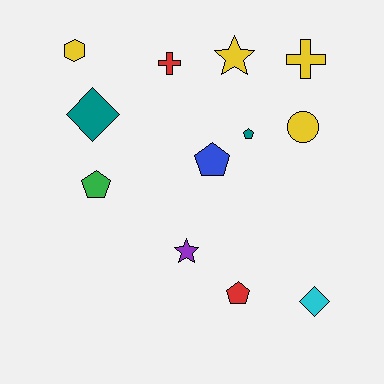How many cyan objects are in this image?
There is 1 cyan object.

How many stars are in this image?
There are 2 stars.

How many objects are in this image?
There are 12 objects.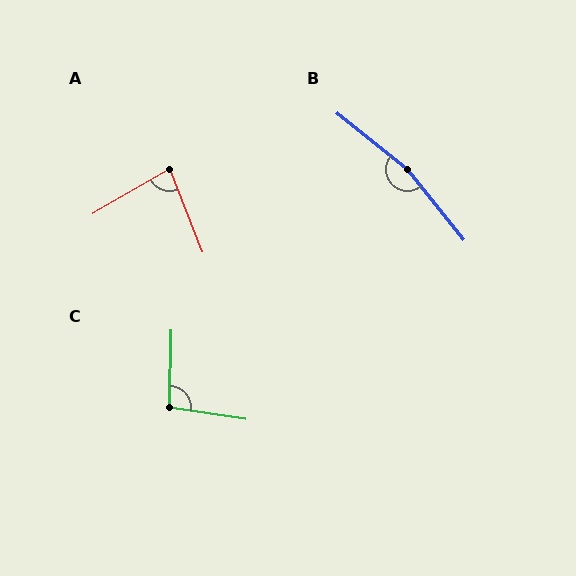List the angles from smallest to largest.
A (82°), C (98°), B (167°).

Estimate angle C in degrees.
Approximately 98 degrees.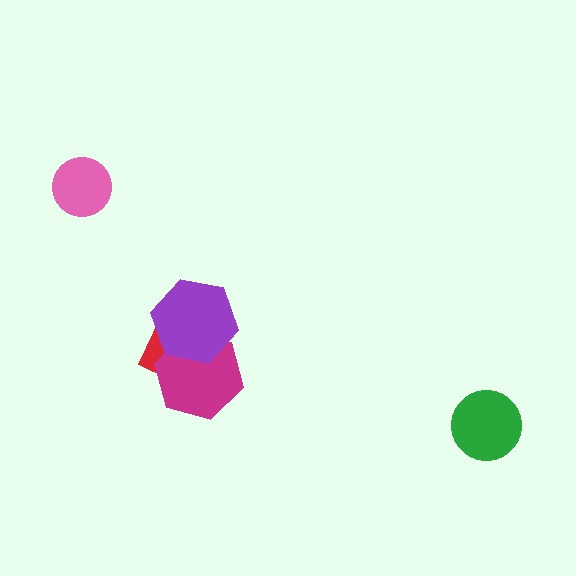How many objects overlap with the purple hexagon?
2 objects overlap with the purple hexagon.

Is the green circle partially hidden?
No, no other shape covers it.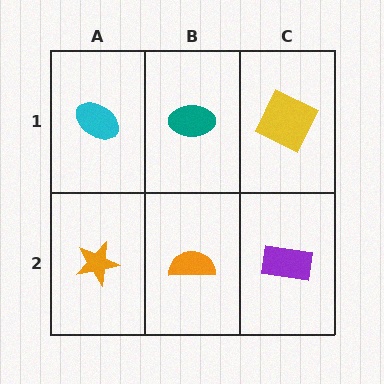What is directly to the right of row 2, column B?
A purple rectangle.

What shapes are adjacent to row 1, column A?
An orange star (row 2, column A), a teal ellipse (row 1, column B).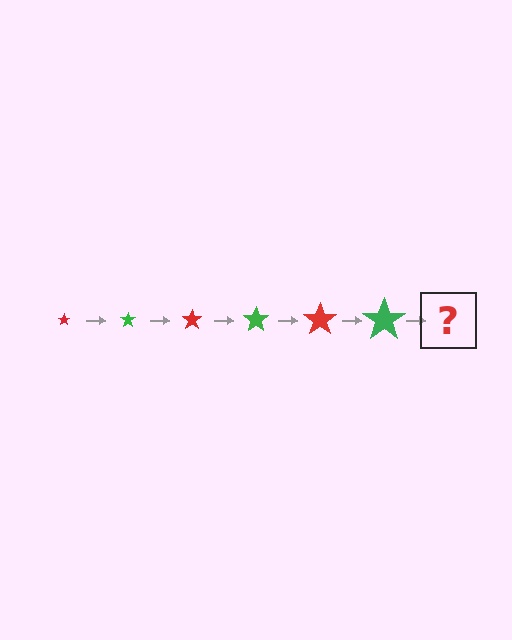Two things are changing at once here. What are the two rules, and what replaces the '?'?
The two rules are that the star grows larger each step and the color cycles through red and green. The '?' should be a red star, larger than the previous one.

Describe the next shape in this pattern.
It should be a red star, larger than the previous one.